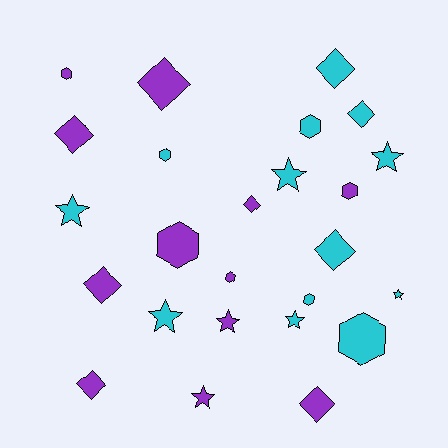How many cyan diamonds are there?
There are 3 cyan diamonds.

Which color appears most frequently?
Cyan, with 13 objects.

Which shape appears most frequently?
Diamond, with 9 objects.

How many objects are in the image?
There are 25 objects.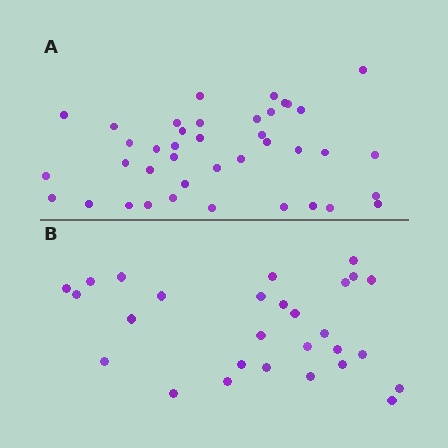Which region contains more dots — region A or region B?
Region A (the top region) has more dots.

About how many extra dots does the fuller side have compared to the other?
Region A has roughly 12 or so more dots than region B.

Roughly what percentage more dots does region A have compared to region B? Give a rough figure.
About 45% more.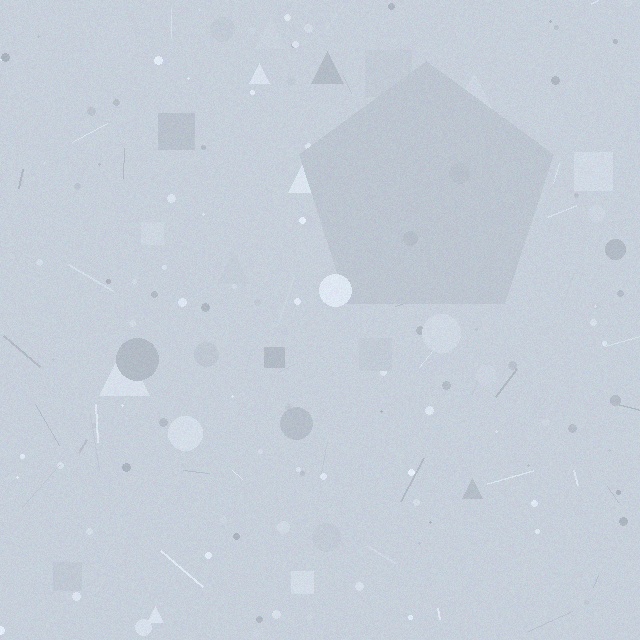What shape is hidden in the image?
A pentagon is hidden in the image.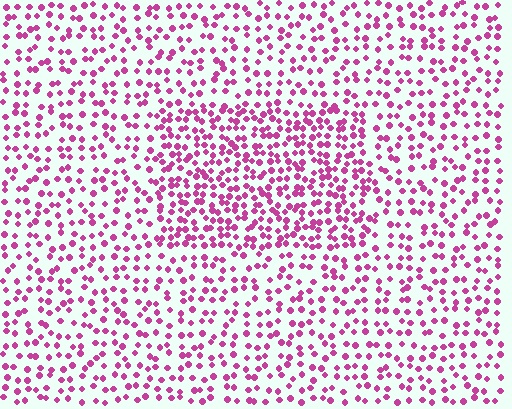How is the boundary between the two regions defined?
The boundary is defined by a change in element density (approximately 1.7x ratio). All elements are the same color, size, and shape.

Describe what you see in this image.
The image contains small magenta elements arranged at two different densities. A rectangle-shaped region is visible where the elements are more densely packed than the surrounding area.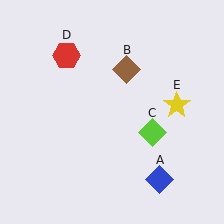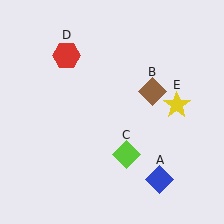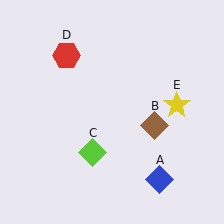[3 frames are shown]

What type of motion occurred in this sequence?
The brown diamond (object B), lime diamond (object C) rotated clockwise around the center of the scene.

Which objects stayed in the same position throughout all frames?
Blue diamond (object A) and red hexagon (object D) and yellow star (object E) remained stationary.